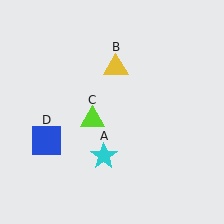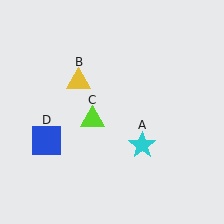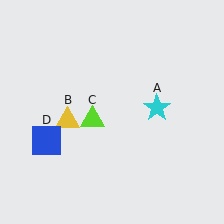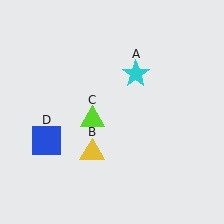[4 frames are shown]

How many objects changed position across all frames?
2 objects changed position: cyan star (object A), yellow triangle (object B).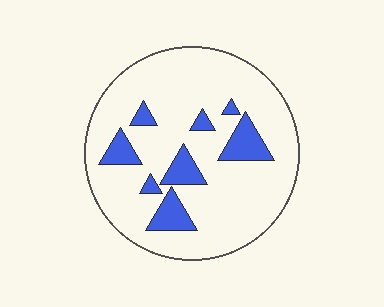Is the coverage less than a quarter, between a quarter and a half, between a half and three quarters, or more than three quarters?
Less than a quarter.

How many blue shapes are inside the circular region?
8.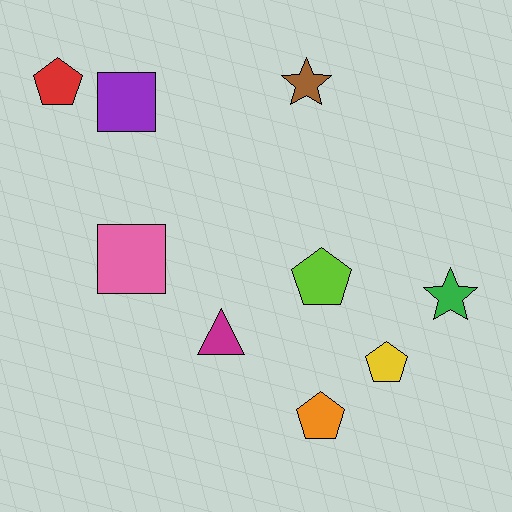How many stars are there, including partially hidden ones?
There are 2 stars.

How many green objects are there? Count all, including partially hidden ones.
There is 1 green object.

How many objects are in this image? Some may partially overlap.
There are 9 objects.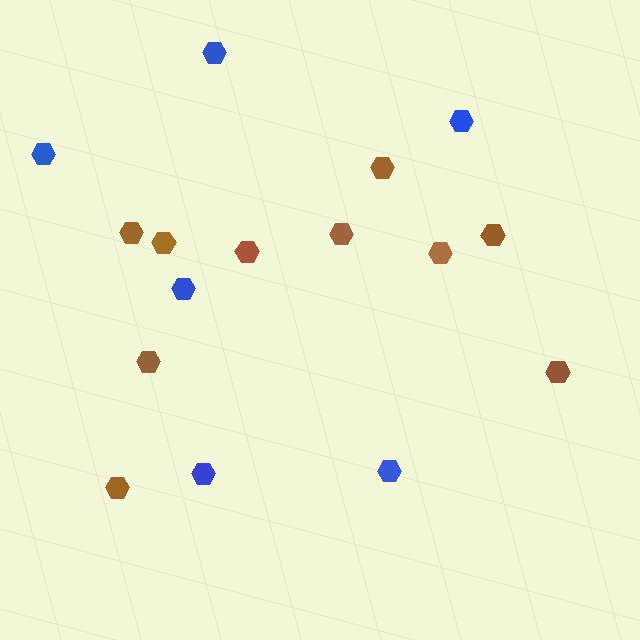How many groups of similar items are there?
There are 2 groups: one group of brown hexagons (10) and one group of blue hexagons (6).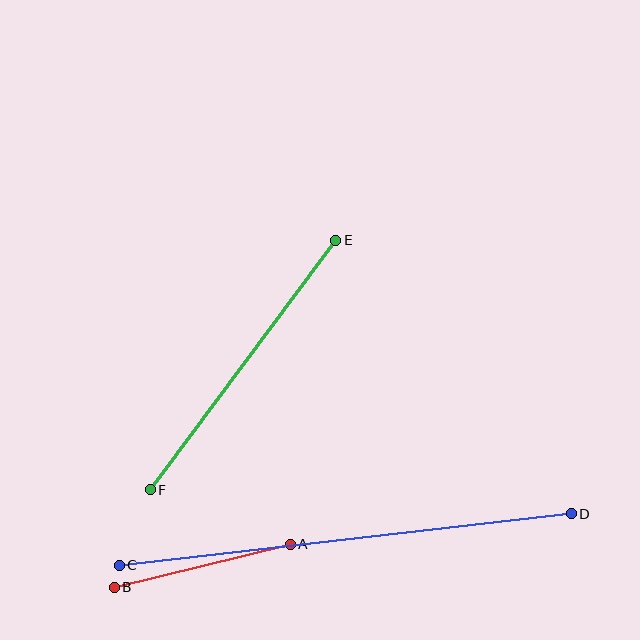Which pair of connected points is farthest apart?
Points C and D are farthest apart.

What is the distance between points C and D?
The distance is approximately 455 pixels.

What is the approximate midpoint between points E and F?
The midpoint is at approximately (243, 365) pixels.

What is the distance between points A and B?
The distance is approximately 181 pixels.